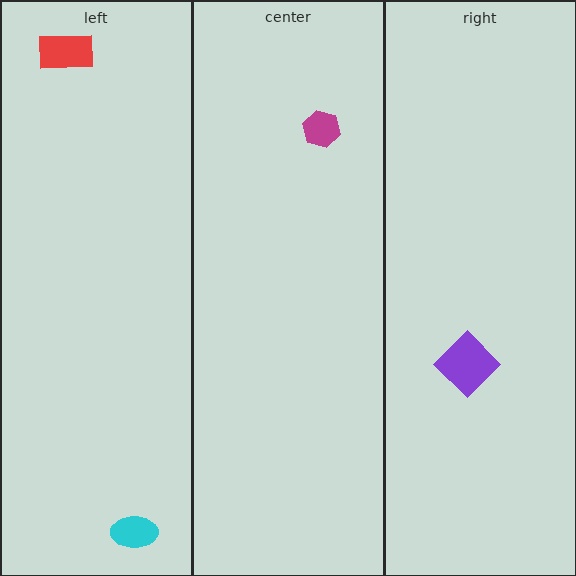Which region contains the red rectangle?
The left region.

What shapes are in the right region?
The purple diamond.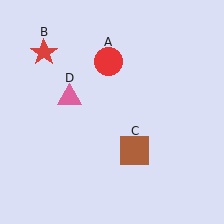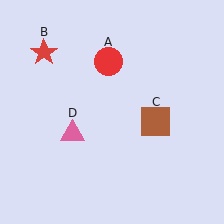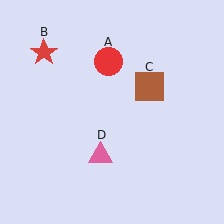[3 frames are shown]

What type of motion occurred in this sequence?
The brown square (object C), pink triangle (object D) rotated counterclockwise around the center of the scene.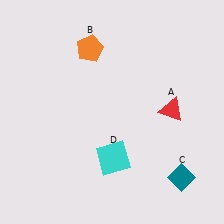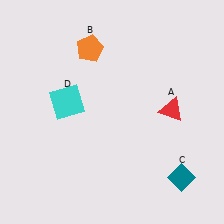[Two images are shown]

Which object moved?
The cyan square (D) moved up.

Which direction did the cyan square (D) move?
The cyan square (D) moved up.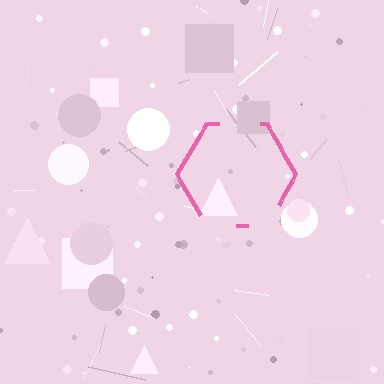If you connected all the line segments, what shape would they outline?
They would outline a hexagon.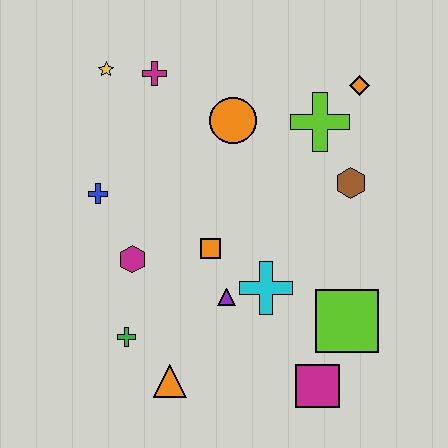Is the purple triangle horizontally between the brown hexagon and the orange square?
Yes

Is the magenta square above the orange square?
No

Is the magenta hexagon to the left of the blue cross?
No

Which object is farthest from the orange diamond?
The orange triangle is farthest from the orange diamond.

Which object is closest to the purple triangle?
The cyan cross is closest to the purple triangle.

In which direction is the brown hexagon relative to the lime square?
The brown hexagon is above the lime square.